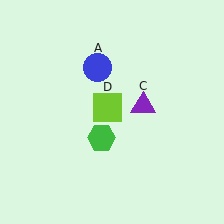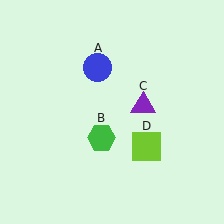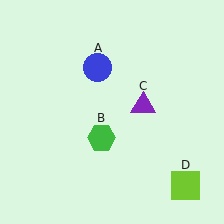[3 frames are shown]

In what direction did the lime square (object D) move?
The lime square (object D) moved down and to the right.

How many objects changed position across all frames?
1 object changed position: lime square (object D).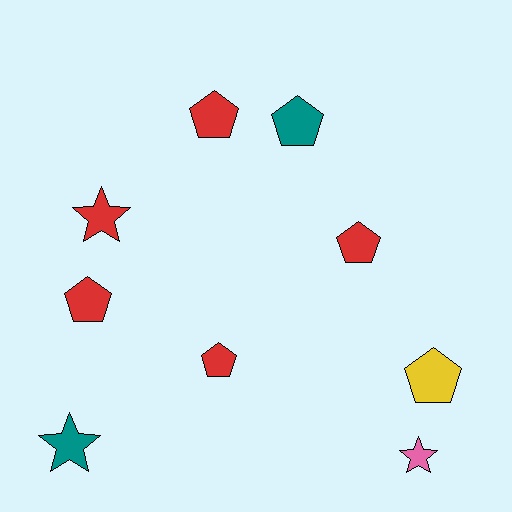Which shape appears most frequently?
Pentagon, with 6 objects.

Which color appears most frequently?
Red, with 5 objects.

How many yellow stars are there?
There are no yellow stars.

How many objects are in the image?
There are 9 objects.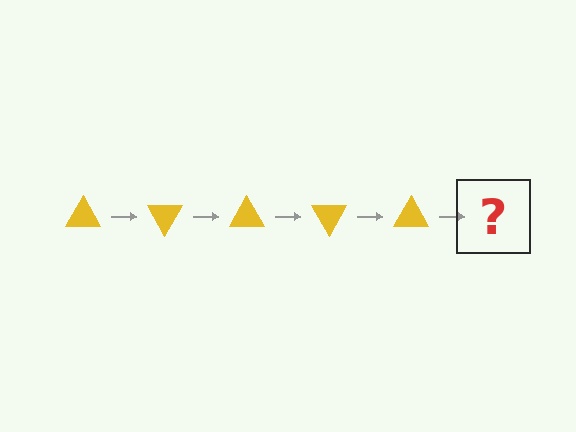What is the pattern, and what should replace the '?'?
The pattern is that the triangle rotates 60 degrees each step. The '?' should be a yellow triangle rotated 300 degrees.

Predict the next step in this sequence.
The next step is a yellow triangle rotated 300 degrees.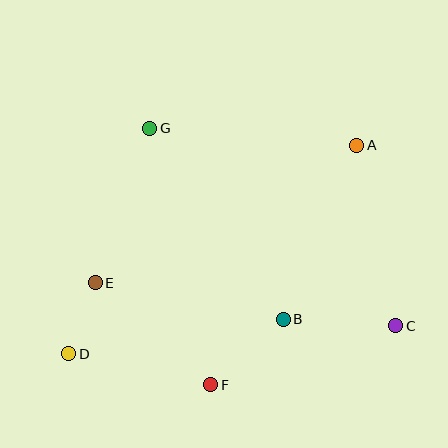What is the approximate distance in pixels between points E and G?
The distance between E and G is approximately 164 pixels.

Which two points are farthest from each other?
Points A and D are farthest from each other.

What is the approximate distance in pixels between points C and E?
The distance between C and E is approximately 303 pixels.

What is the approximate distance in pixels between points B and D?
The distance between B and D is approximately 218 pixels.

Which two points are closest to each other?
Points D and E are closest to each other.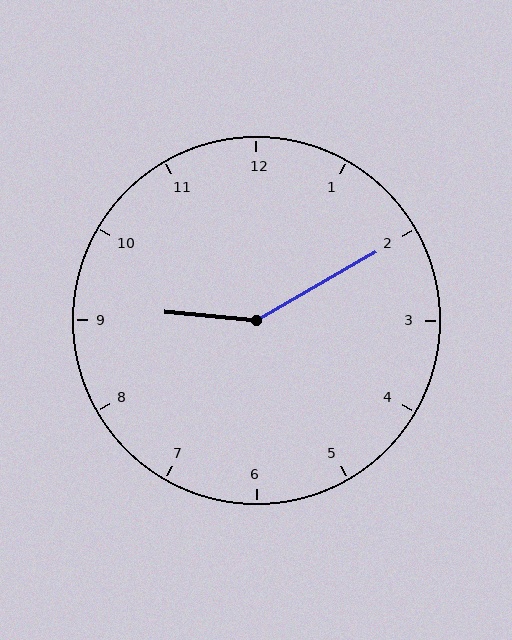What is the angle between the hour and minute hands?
Approximately 145 degrees.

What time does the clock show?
9:10.